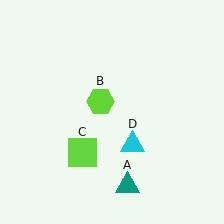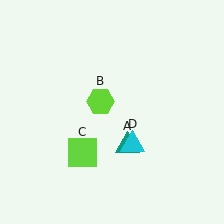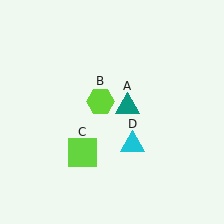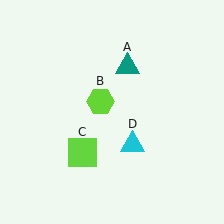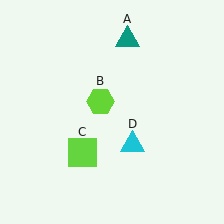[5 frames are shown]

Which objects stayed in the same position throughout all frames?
Lime hexagon (object B) and lime square (object C) and cyan triangle (object D) remained stationary.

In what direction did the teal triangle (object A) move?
The teal triangle (object A) moved up.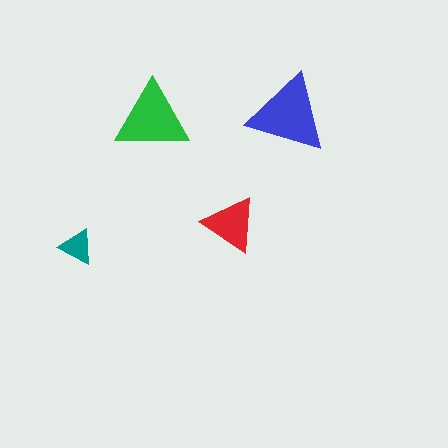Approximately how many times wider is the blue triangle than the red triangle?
About 1.5 times wider.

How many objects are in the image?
There are 4 objects in the image.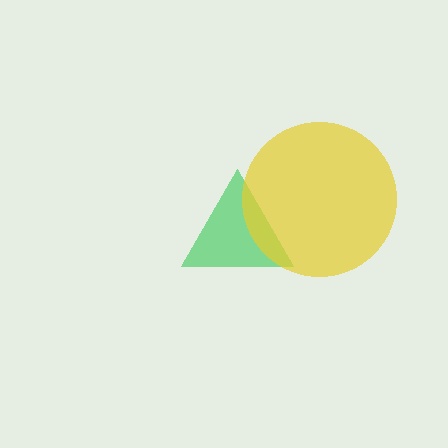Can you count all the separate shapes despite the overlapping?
Yes, there are 2 separate shapes.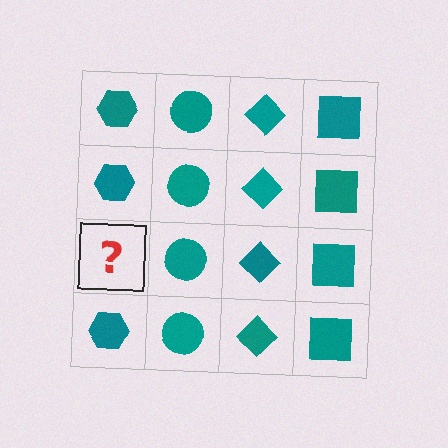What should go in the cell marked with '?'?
The missing cell should contain a teal hexagon.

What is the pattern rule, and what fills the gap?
The rule is that each column has a consistent shape. The gap should be filled with a teal hexagon.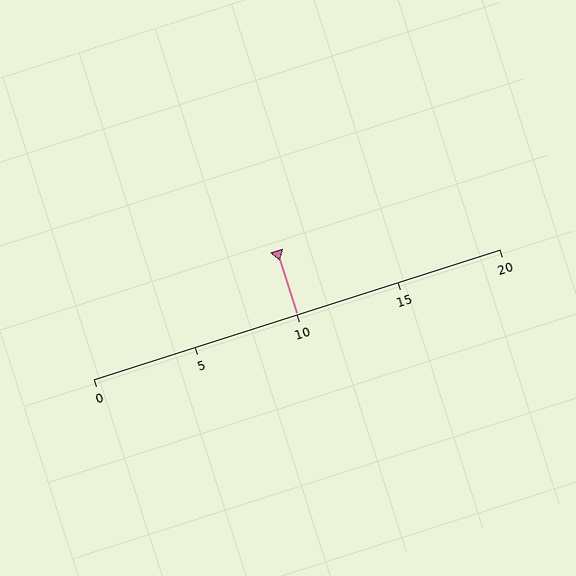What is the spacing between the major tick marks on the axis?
The major ticks are spaced 5 apart.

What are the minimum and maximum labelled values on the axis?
The axis runs from 0 to 20.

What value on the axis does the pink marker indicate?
The marker indicates approximately 10.